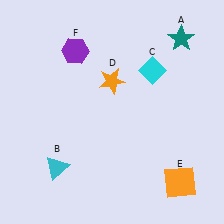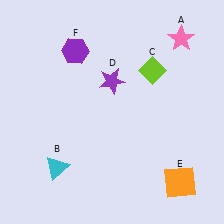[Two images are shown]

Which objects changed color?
A changed from teal to pink. C changed from cyan to lime. D changed from orange to purple.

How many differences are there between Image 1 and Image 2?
There are 3 differences between the two images.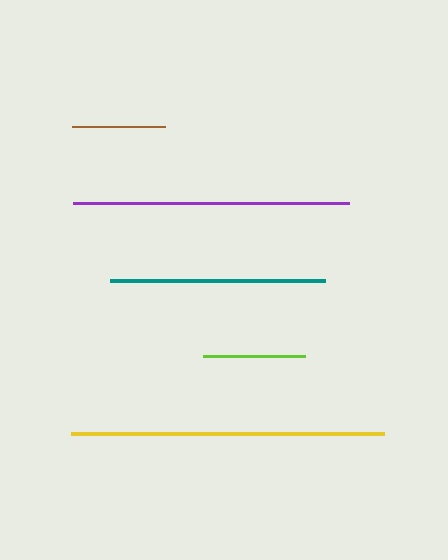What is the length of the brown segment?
The brown segment is approximately 93 pixels long.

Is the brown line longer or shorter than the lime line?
The lime line is longer than the brown line.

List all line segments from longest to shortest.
From longest to shortest: yellow, purple, teal, lime, brown.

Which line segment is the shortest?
The brown line is the shortest at approximately 93 pixels.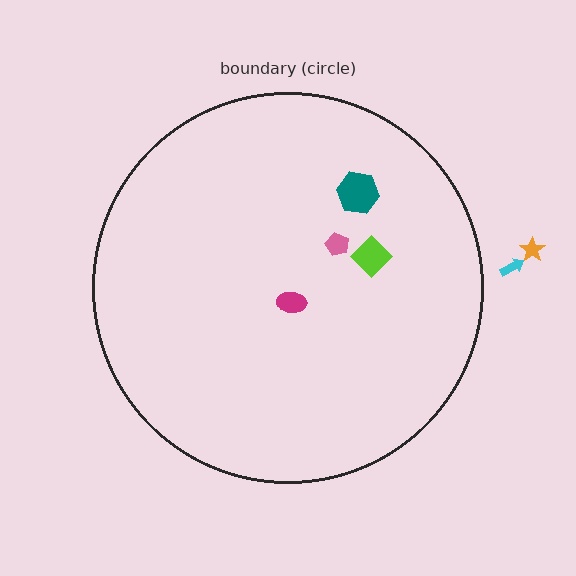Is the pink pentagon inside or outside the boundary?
Inside.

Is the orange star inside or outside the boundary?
Outside.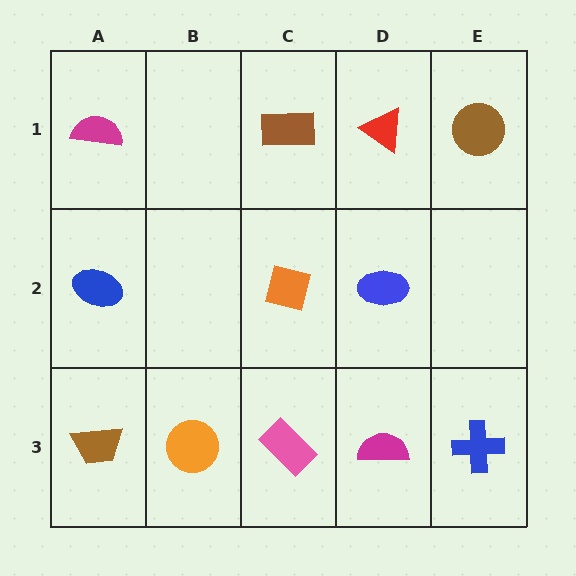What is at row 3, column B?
An orange circle.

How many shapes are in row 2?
3 shapes.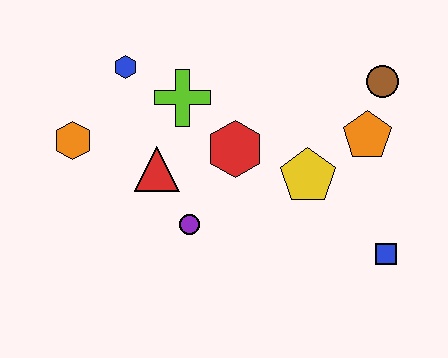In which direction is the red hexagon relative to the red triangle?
The red hexagon is to the right of the red triangle.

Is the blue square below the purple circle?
Yes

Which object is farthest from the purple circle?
The brown circle is farthest from the purple circle.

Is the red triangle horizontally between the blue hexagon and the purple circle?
Yes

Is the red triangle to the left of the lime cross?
Yes